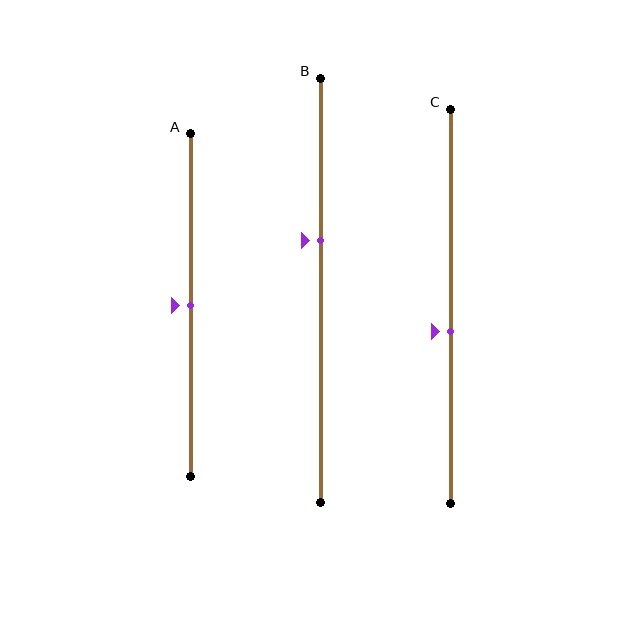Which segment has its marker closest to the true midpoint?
Segment A has its marker closest to the true midpoint.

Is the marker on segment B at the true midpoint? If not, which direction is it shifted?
No, the marker on segment B is shifted upward by about 12% of the segment length.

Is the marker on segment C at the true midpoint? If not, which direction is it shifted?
No, the marker on segment C is shifted downward by about 6% of the segment length.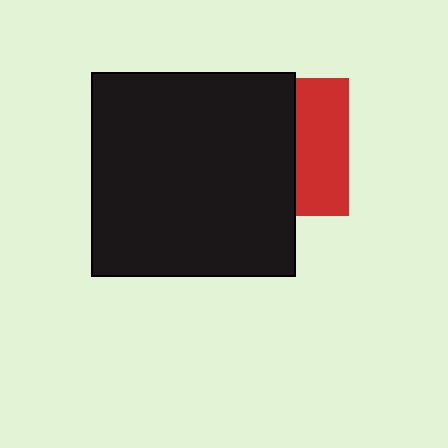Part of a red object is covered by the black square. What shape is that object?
It is a square.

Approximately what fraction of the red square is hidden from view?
Roughly 61% of the red square is hidden behind the black square.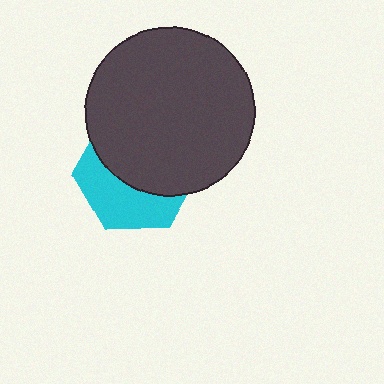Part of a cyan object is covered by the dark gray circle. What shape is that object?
It is a hexagon.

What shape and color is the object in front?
The object in front is a dark gray circle.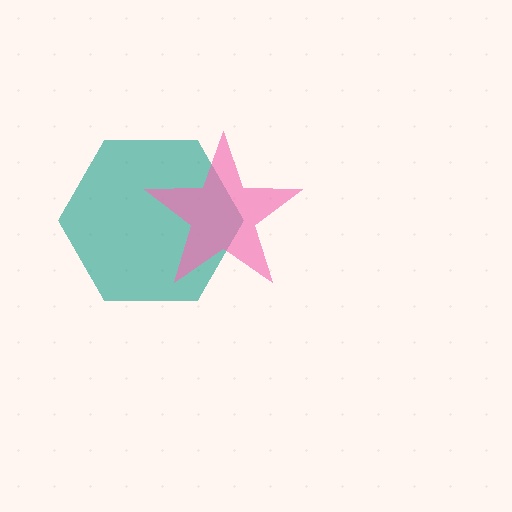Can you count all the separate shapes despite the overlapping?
Yes, there are 2 separate shapes.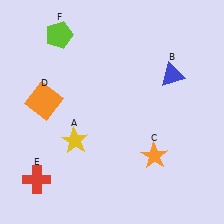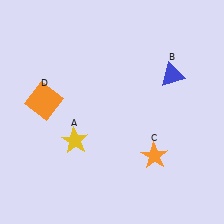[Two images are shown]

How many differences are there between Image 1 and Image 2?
There are 2 differences between the two images.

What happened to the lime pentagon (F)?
The lime pentagon (F) was removed in Image 2. It was in the top-left area of Image 1.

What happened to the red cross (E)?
The red cross (E) was removed in Image 2. It was in the bottom-left area of Image 1.